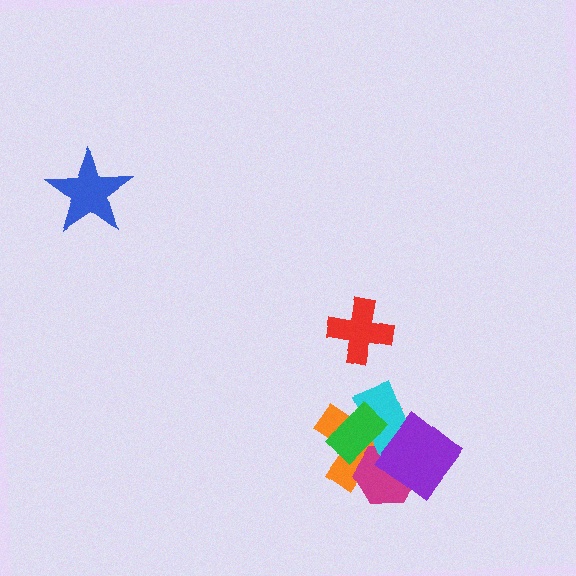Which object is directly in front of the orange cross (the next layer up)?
The magenta hexagon is directly in front of the orange cross.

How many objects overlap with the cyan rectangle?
4 objects overlap with the cyan rectangle.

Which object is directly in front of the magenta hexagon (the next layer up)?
The cyan rectangle is directly in front of the magenta hexagon.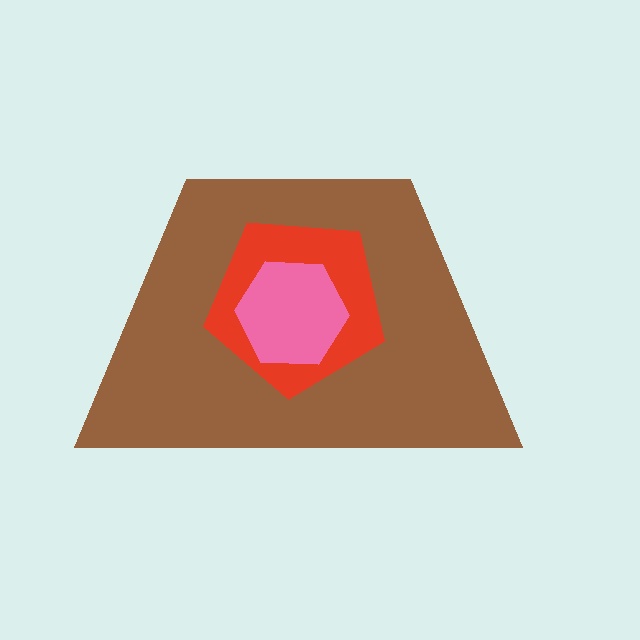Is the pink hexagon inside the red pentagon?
Yes.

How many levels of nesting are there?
3.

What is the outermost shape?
The brown trapezoid.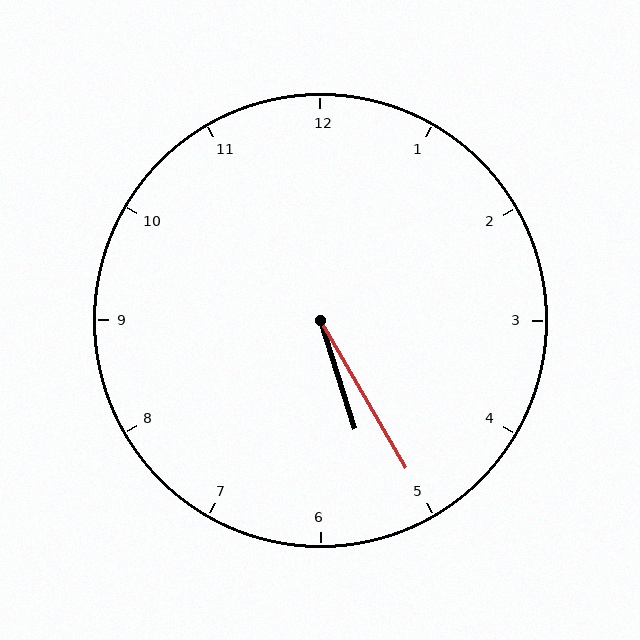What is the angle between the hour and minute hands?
Approximately 12 degrees.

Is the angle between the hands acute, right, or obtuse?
It is acute.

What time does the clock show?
5:25.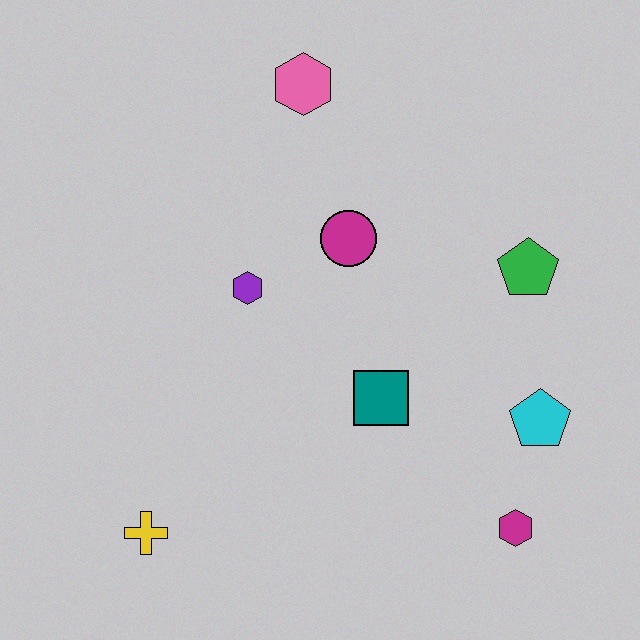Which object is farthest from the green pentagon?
The yellow cross is farthest from the green pentagon.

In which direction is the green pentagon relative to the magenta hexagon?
The green pentagon is above the magenta hexagon.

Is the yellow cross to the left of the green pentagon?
Yes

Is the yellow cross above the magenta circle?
No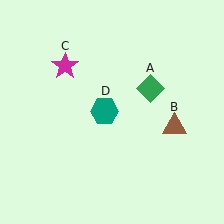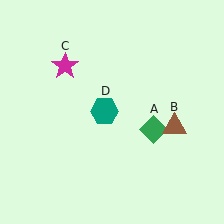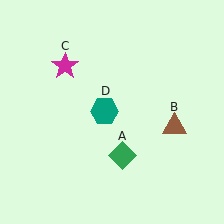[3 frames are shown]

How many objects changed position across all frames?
1 object changed position: green diamond (object A).